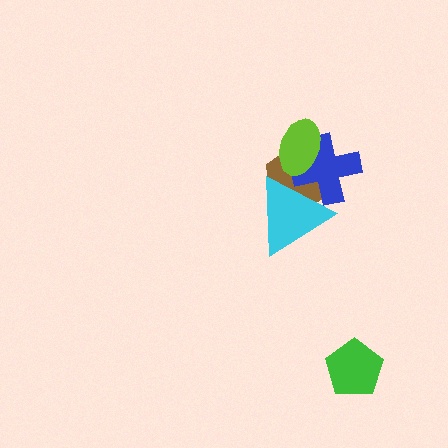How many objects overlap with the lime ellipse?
2 objects overlap with the lime ellipse.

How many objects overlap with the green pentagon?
0 objects overlap with the green pentagon.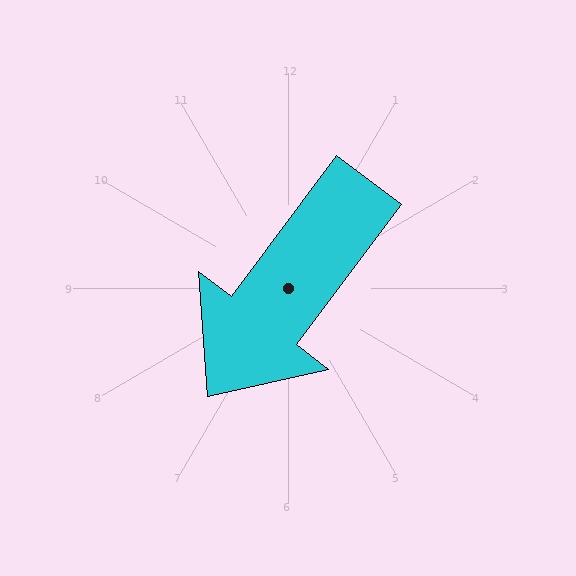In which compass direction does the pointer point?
Southwest.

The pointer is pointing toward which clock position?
Roughly 7 o'clock.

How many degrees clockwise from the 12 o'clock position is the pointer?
Approximately 217 degrees.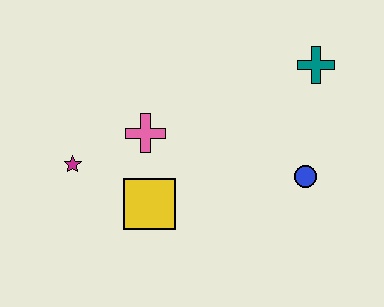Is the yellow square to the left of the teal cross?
Yes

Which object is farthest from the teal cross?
The magenta star is farthest from the teal cross.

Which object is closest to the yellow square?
The pink cross is closest to the yellow square.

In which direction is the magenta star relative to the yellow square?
The magenta star is to the left of the yellow square.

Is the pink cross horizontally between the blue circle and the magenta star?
Yes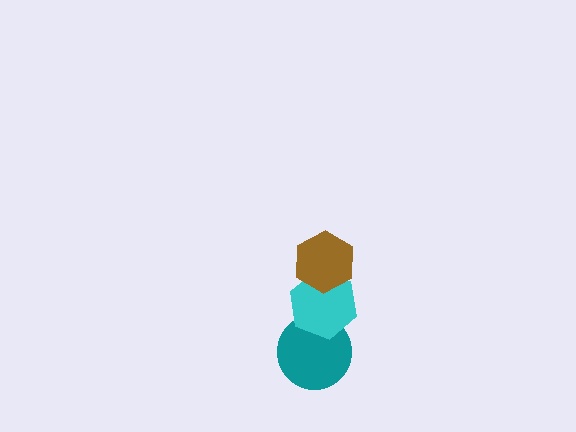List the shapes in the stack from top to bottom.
From top to bottom: the brown hexagon, the cyan hexagon, the teal circle.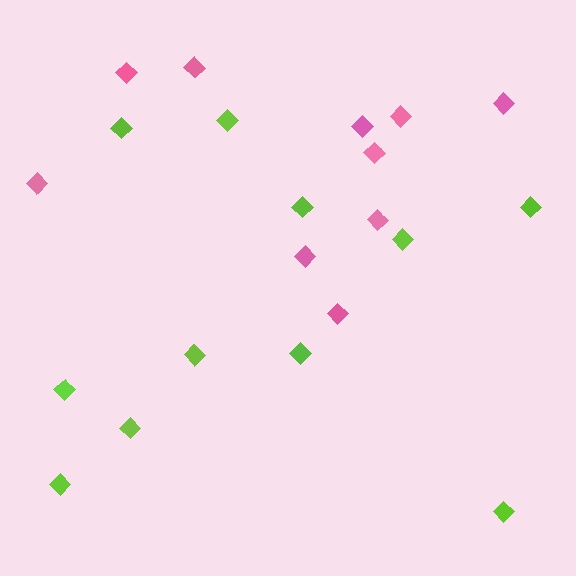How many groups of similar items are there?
There are 2 groups: one group of lime diamonds (11) and one group of pink diamonds (10).